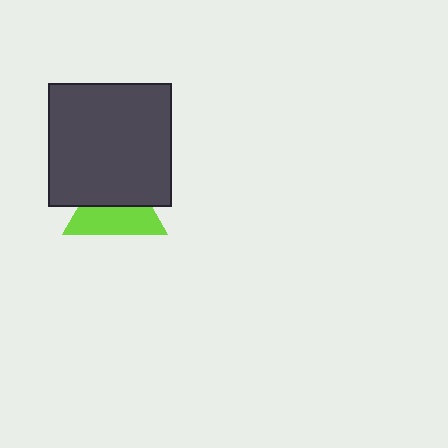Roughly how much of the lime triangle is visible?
About half of it is visible (roughly 51%).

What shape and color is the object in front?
The object in front is a dark gray square.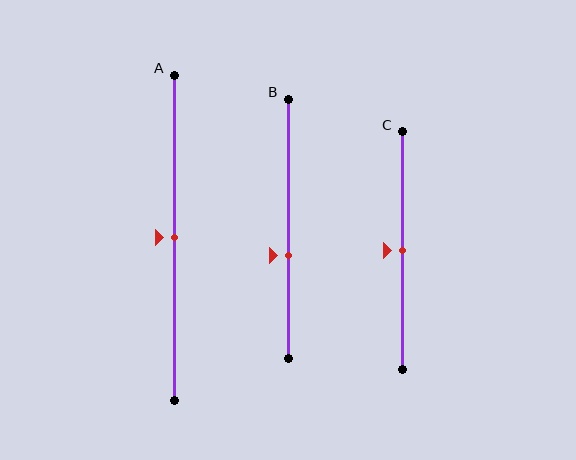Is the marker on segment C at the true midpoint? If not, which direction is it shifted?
Yes, the marker on segment C is at the true midpoint.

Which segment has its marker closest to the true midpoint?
Segment A has its marker closest to the true midpoint.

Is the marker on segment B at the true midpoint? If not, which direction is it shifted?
No, the marker on segment B is shifted downward by about 11% of the segment length.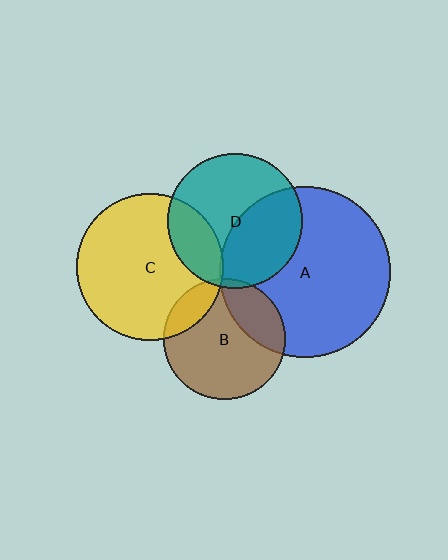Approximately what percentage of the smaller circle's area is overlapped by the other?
Approximately 5%.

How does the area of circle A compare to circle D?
Approximately 1.6 times.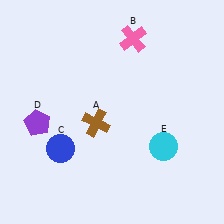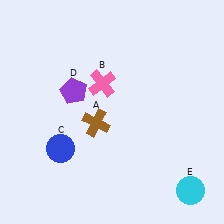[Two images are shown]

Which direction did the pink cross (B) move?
The pink cross (B) moved down.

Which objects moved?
The objects that moved are: the pink cross (B), the purple pentagon (D), the cyan circle (E).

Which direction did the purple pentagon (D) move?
The purple pentagon (D) moved right.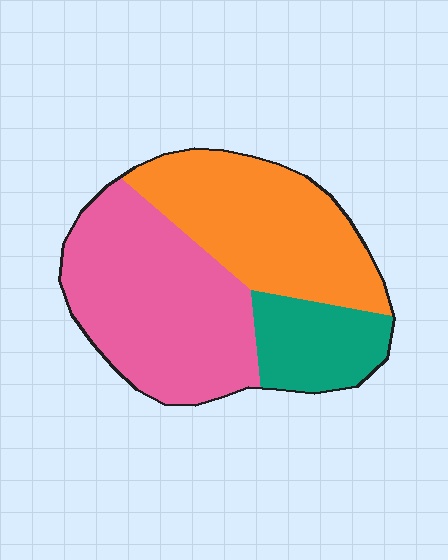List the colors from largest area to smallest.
From largest to smallest: pink, orange, teal.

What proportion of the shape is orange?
Orange covers 37% of the shape.